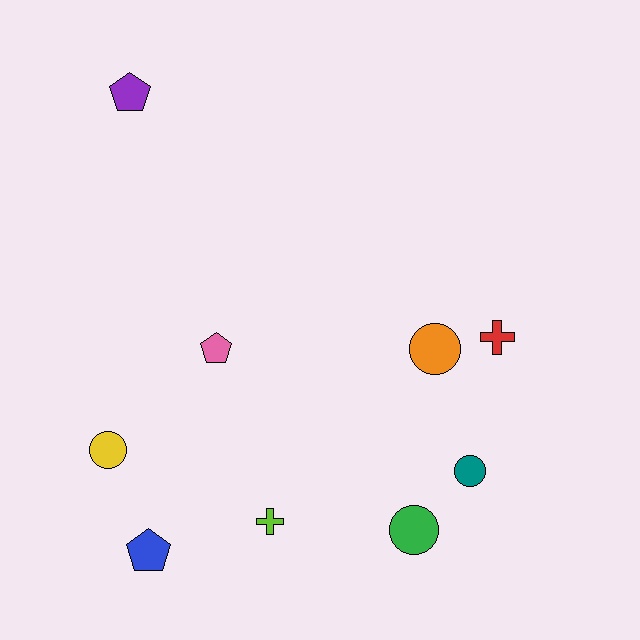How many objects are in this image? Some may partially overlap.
There are 9 objects.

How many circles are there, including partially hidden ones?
There are 4 circles.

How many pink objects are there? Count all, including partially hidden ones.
There is 1 pink object.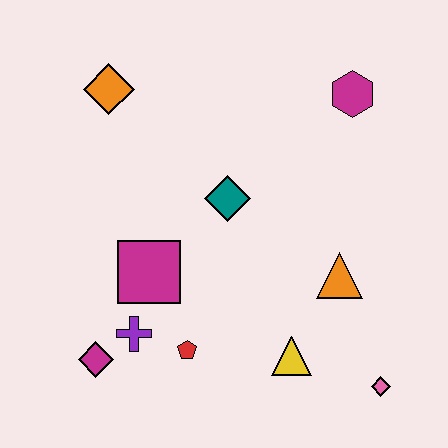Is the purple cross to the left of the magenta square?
Yes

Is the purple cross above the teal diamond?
No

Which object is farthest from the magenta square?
The magenta hexagon is farthest from the magenta square.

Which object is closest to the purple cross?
The magenta diamond is closest to the purple cross.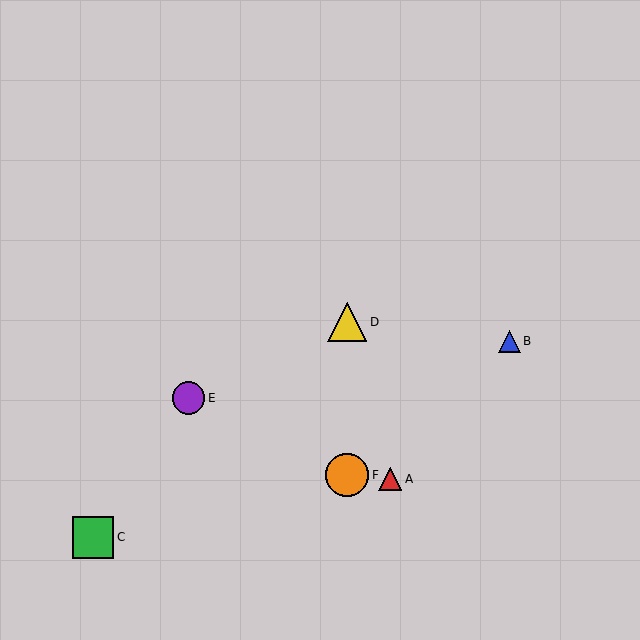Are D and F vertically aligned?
Yes, both are at x≈347.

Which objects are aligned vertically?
Objects D, F are aligned vertically.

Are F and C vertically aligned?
No, F is at x≈347 and C is at x≈93.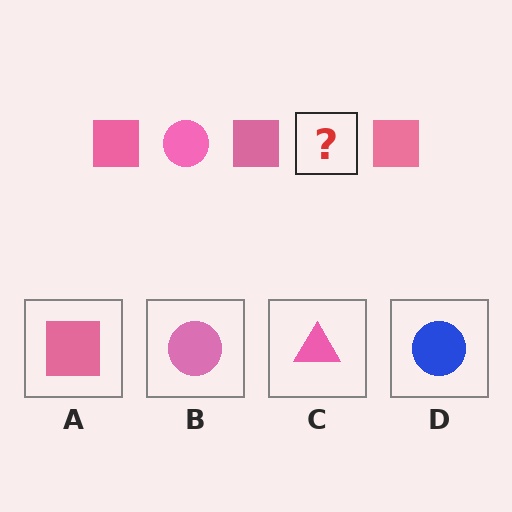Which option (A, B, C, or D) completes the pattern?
B.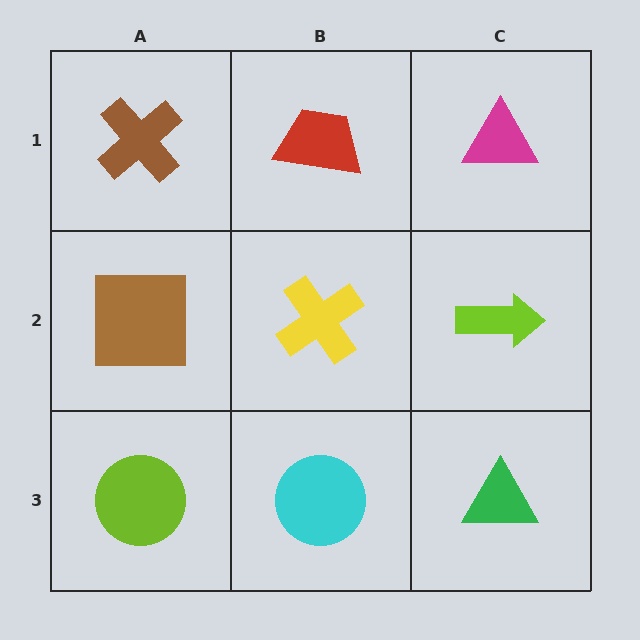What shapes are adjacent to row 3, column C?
A lime arrow (row 2, column C), a cyan circle (row 3, column B).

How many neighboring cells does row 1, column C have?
2.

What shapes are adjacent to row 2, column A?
A brown cross (row 1, column A), a lime circle (row 3, column A), a yellow cross (row 2, column B).